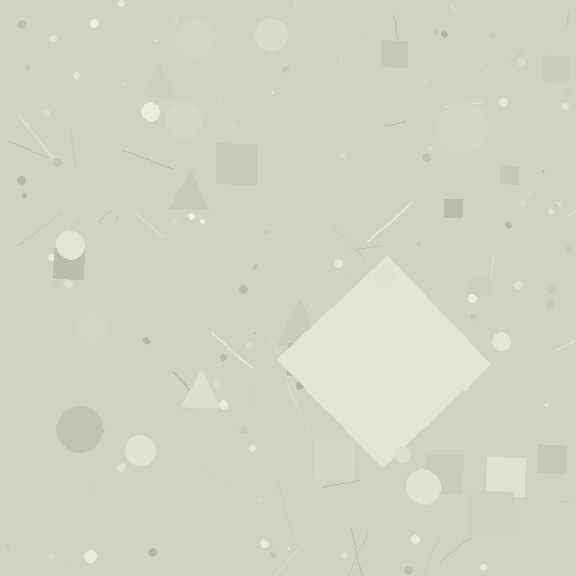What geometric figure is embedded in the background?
A diamond is embedded in the background.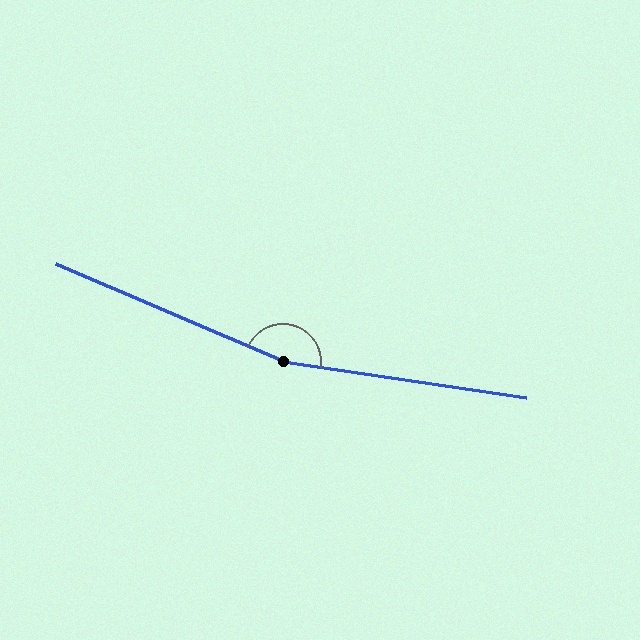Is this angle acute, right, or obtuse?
It is obtuse.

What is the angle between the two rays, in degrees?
Approximately 165 degrees.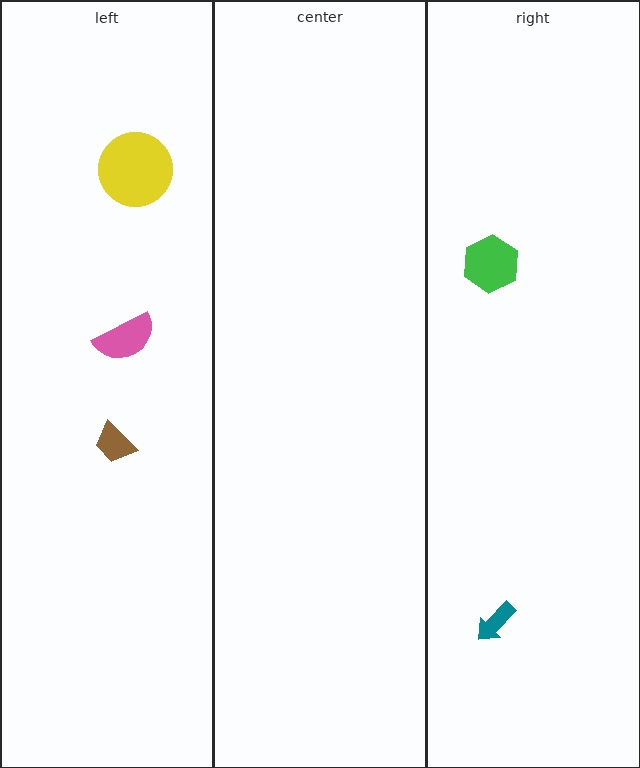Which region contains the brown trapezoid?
The left region.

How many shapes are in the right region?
2.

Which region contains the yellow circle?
The left region.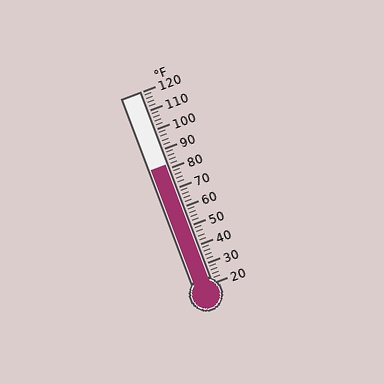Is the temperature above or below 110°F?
The temperature is below 110°F.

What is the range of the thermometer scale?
The thermometer scale ranges from 20°F to 120°F.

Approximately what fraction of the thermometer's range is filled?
The thermometer is filled to approximately 60% of its range.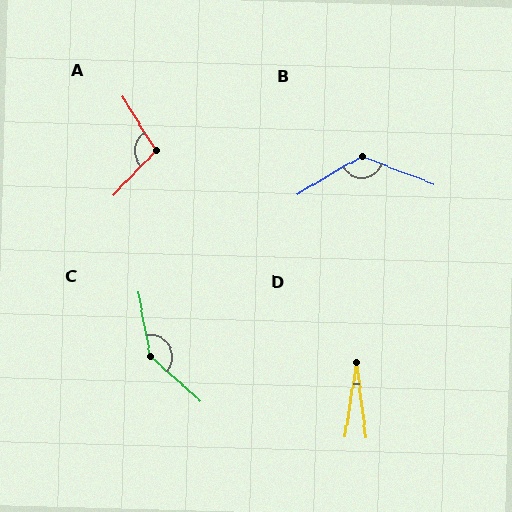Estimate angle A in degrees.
Approximately 104 degrees.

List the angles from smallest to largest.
D (16°), A (104°), B (128°), C (143°).